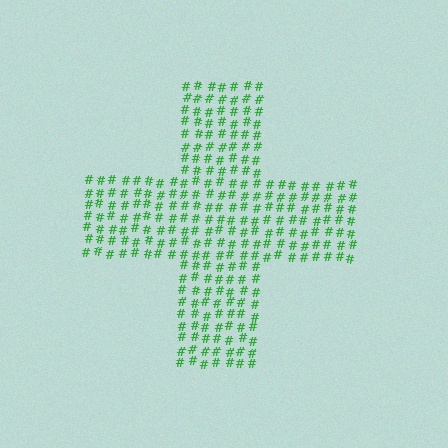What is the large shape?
The large shape is a cross.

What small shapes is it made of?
It is made of small hash symbols.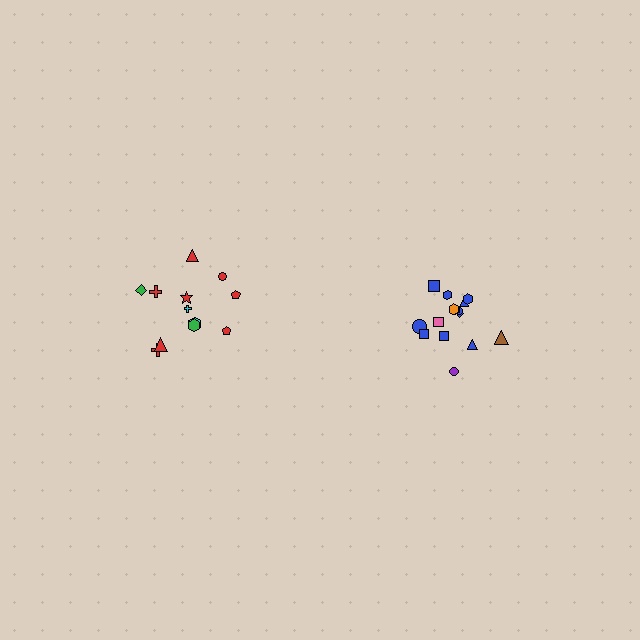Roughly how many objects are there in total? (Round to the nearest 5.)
Roughly 25 objects in total.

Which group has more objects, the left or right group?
The right group.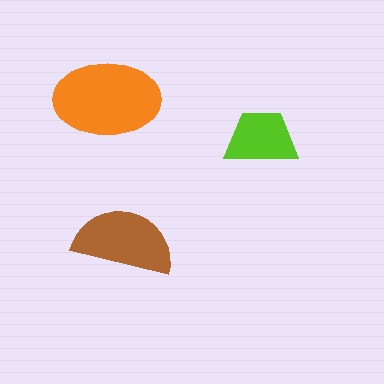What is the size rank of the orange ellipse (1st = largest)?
1st.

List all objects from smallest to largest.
The lime trapezoid, the brown semicircle, the orange ellipse.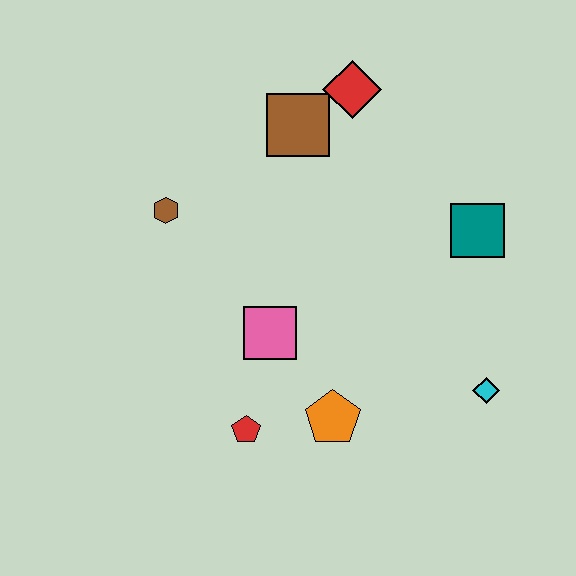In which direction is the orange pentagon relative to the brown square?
The orange pentagon is below the brown square.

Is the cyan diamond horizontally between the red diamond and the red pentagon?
No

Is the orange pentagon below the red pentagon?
No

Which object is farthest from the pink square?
The red diamond is farthest from the pink square.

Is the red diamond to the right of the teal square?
No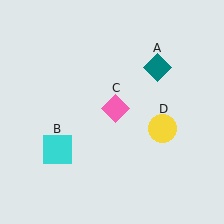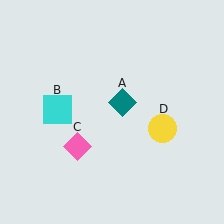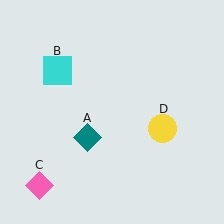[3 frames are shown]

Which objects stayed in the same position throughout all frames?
Yellow circle (object D) remained stationary.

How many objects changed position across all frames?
3 objects changed position: teal diamond (object A), cyan square (object B), pink diamond (object C).